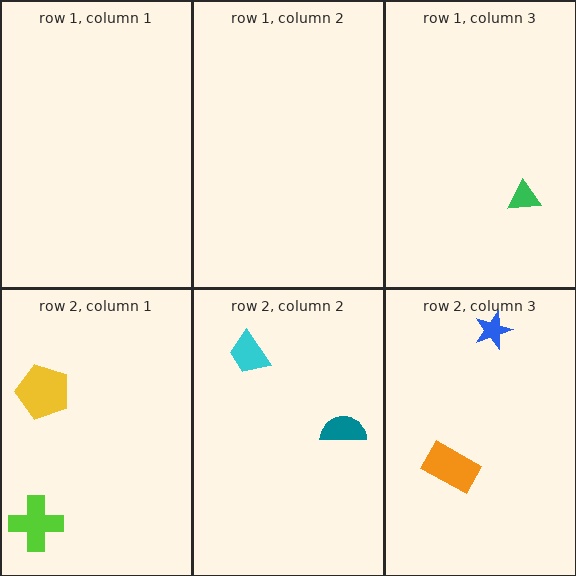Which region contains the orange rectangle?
The row 2, column 3 region.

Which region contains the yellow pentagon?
The row 2, column 1 region.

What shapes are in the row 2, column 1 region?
The lime cross, the yellow pentagon.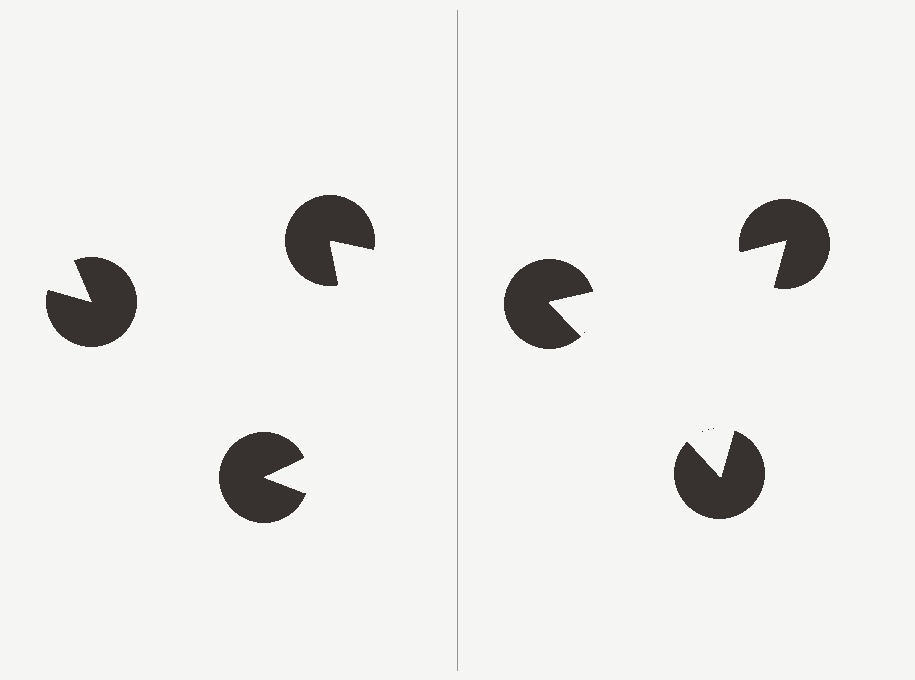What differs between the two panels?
The pac-man discs are positioned identically on both sides; only the wedge orientations differ. On the right they align to a triangle; on the left they are misaligned.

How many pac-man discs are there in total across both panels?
6 — 3 on each side.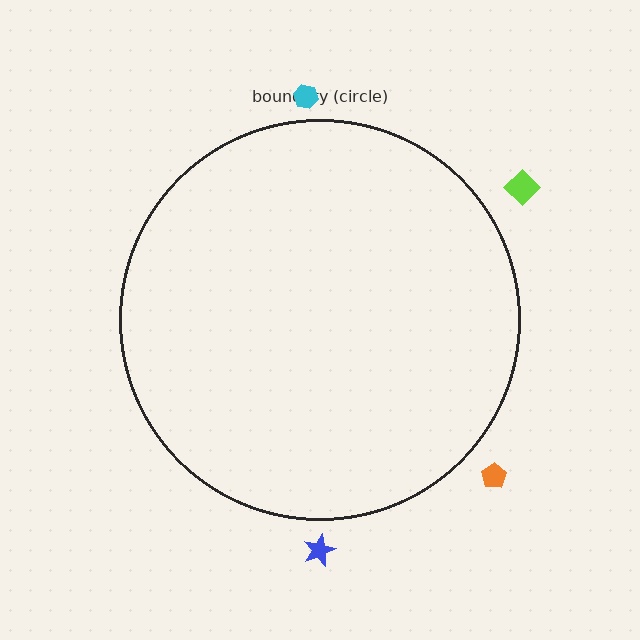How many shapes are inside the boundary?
0 inside, 4 outside.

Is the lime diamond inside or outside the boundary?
Outside.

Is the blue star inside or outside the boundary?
Outside.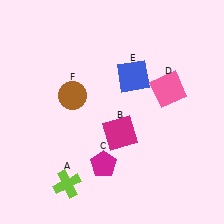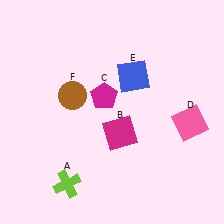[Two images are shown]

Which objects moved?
The objects that moved are: the magenta pentagon (C), the pink square (D).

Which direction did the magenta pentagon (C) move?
The magenta pentagon (C) moved up.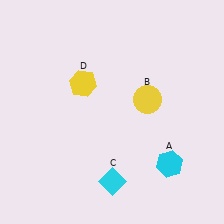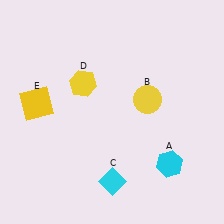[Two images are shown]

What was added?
A yellow square (E) was added in Image 2.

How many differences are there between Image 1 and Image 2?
There is 1 difference between the two images.